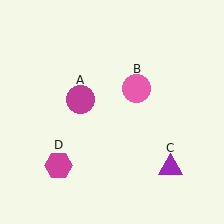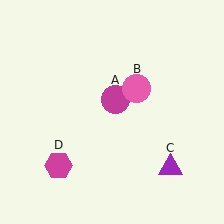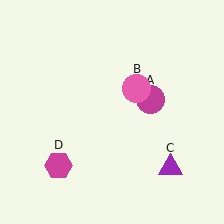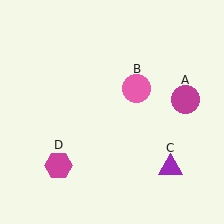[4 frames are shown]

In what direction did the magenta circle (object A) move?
The magenta circle (object A) moved right.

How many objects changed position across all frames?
1 object changed position: magenta circle (object A).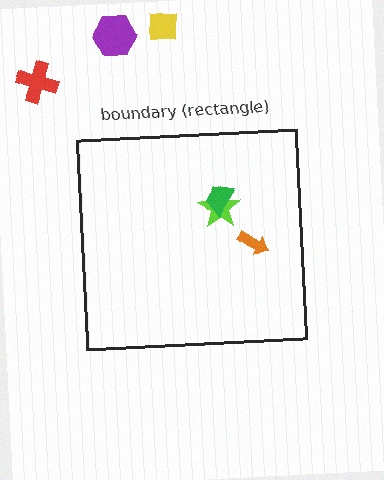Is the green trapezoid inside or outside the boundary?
Inside.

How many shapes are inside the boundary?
3 inside, 3 outside.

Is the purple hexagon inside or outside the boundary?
Outside.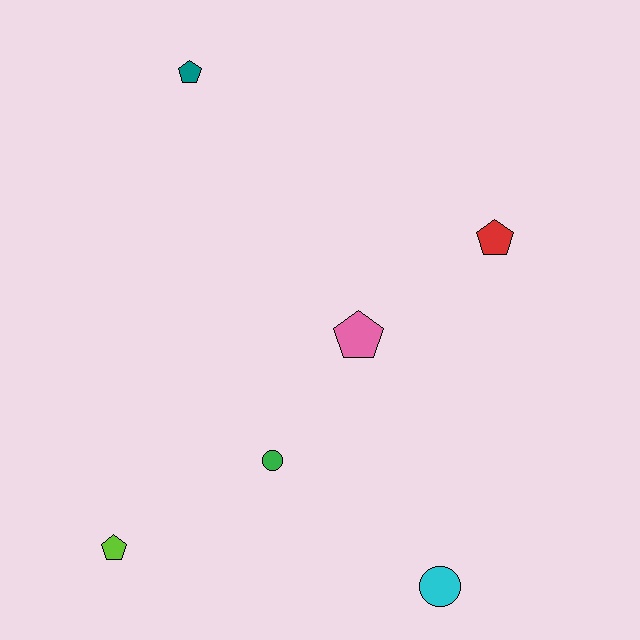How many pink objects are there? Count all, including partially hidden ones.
There is 1 pink object.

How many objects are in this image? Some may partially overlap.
There are 6 objects.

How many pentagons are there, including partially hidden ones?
There are 4 pentagons.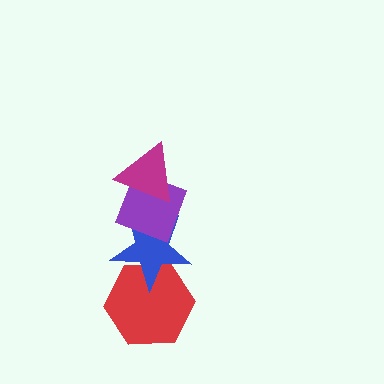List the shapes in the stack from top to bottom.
From top to bottom: the magenta triangle, the purple diamond, the blue star, the red hexagon.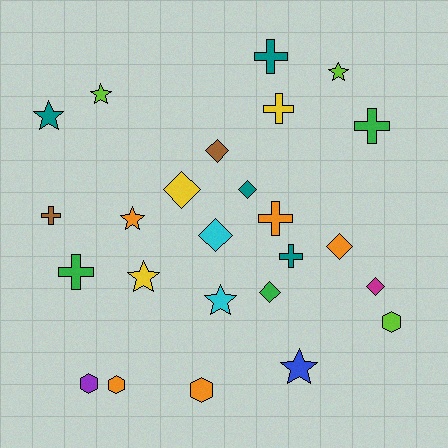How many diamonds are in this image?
There are 7 diamonds.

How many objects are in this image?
There are 25 objects.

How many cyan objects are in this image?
There are 2 cyan objects.